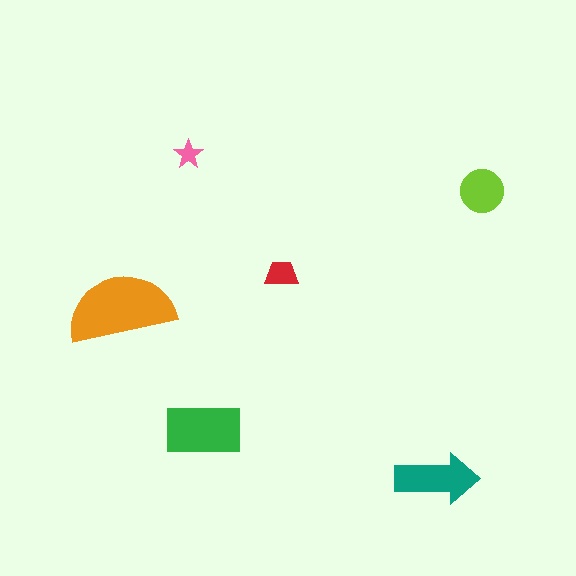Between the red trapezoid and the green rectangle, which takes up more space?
The green rectangle.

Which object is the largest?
The orange semicircle.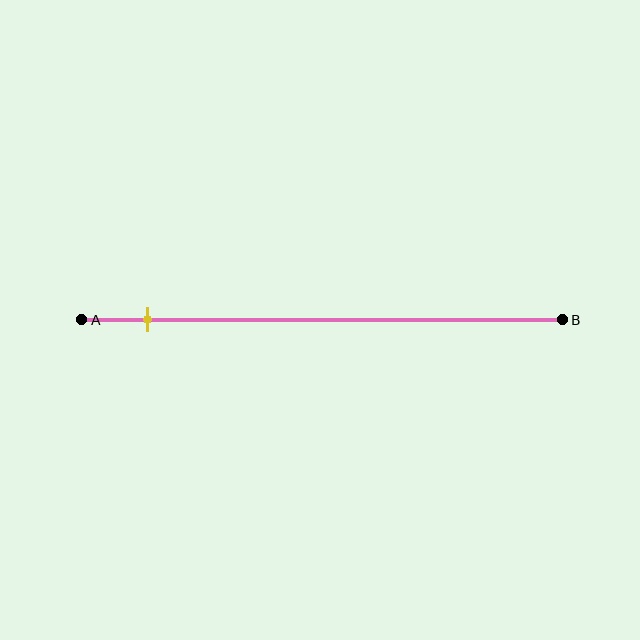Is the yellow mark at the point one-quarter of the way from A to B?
No, the mark is at about 15% from A, not at the 25% one-quarter point.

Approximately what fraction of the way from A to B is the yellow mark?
The yellow mark is approximately 15% of the way from A to B.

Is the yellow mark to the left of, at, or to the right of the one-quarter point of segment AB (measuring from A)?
The yellow mark is to the left of the one-quarter point of segment AB.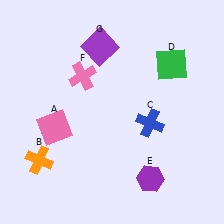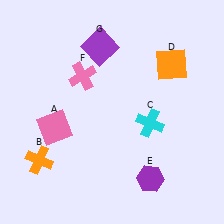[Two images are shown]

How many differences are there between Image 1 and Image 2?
There are 2 differences between the two images.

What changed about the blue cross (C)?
In Image 1, C is blue. In Image 2, it changed to cyan.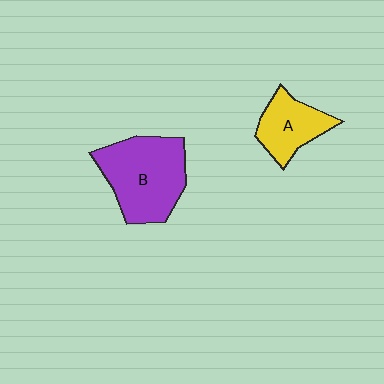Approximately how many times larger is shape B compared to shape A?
Approximately 1.8 times.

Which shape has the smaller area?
Shape A (yellow).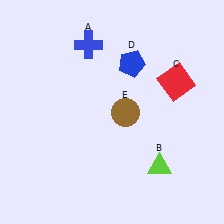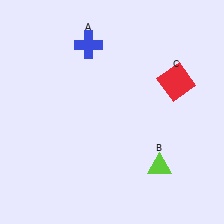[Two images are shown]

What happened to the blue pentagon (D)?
The blue pentagon (D) was removed in Image 2. It was in the top-right area of Image 1.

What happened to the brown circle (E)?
The brown circle (E) was removed in Image 2. It was in the bottom-right area of Image 1.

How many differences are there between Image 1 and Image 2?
There are 2 differences between the two images.